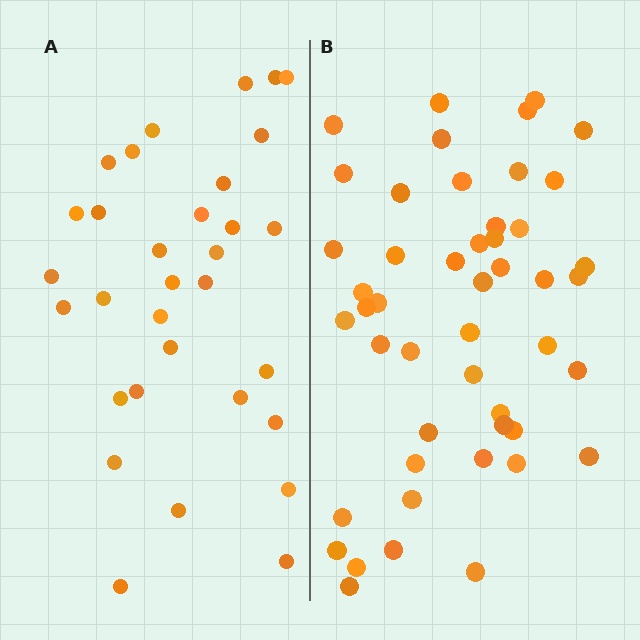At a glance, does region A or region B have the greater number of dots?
Region B (the right region) has more dots.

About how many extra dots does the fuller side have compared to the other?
Region B has approximately 15 more dots than region A.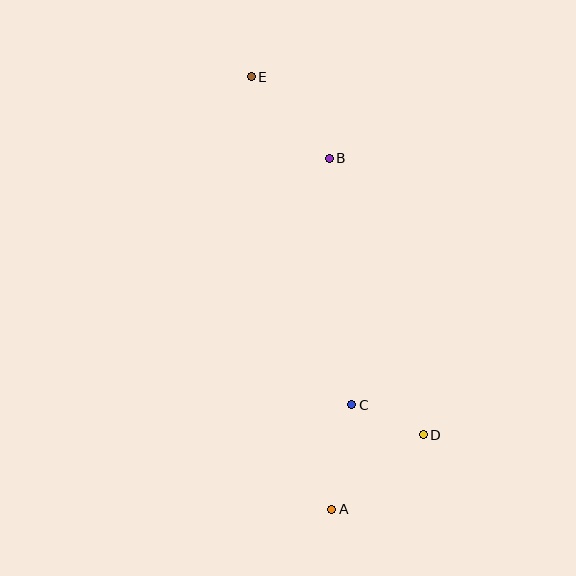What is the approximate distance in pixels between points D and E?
The distance between D and E is approximately 397 pixels.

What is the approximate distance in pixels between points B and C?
The distance between B and C is approximately 248 pixels.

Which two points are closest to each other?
Points C and D are closest to each other.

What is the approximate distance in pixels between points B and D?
The distance between B and D is approximately 292 pixels.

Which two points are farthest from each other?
Points A and E are farthest from each other.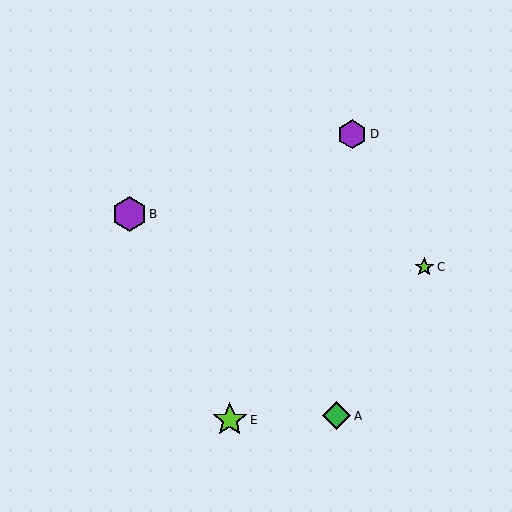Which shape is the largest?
The lime star (labeled E) is the largest.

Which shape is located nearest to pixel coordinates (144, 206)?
The purple hexagon (labeled B) at (129, 214) is nearest to that location.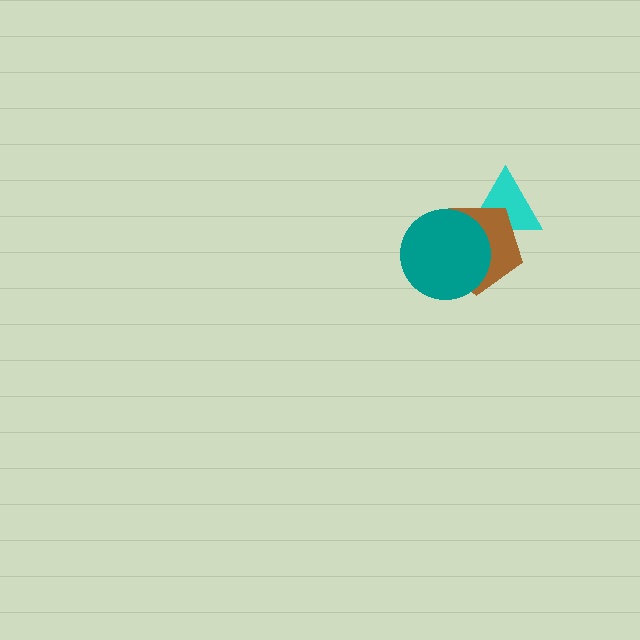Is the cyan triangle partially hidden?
Yes, it is partially covered by another shape.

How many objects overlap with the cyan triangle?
2 objects overlap with the cyan triangle.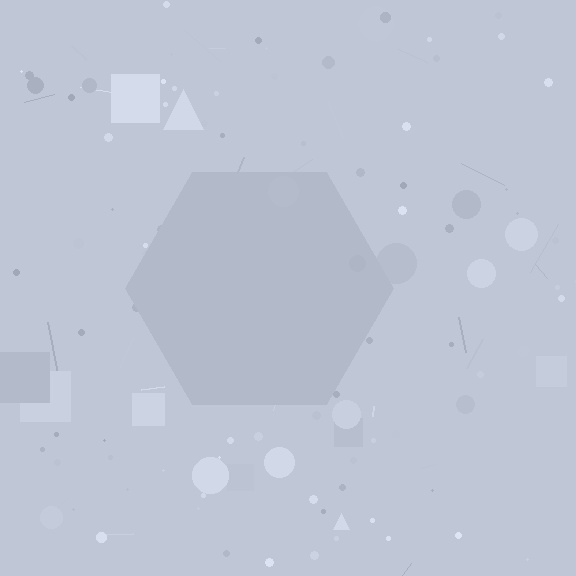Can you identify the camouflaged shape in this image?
The camouflaged shape is a hexagon.